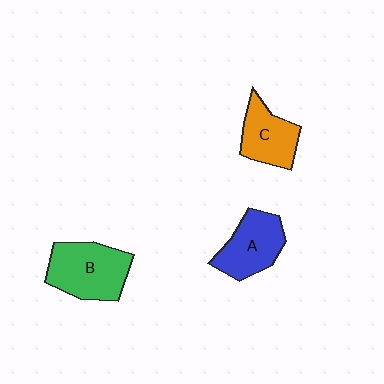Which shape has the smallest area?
Shape C (orange).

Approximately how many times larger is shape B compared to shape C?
Approximately 1.4 times.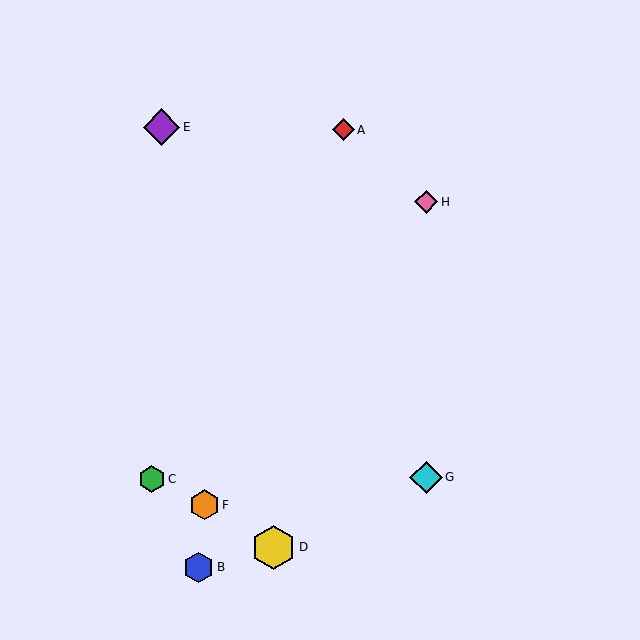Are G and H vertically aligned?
Yes, both are at x≈426.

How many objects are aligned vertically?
2 objects (G, H) are aligned vertically.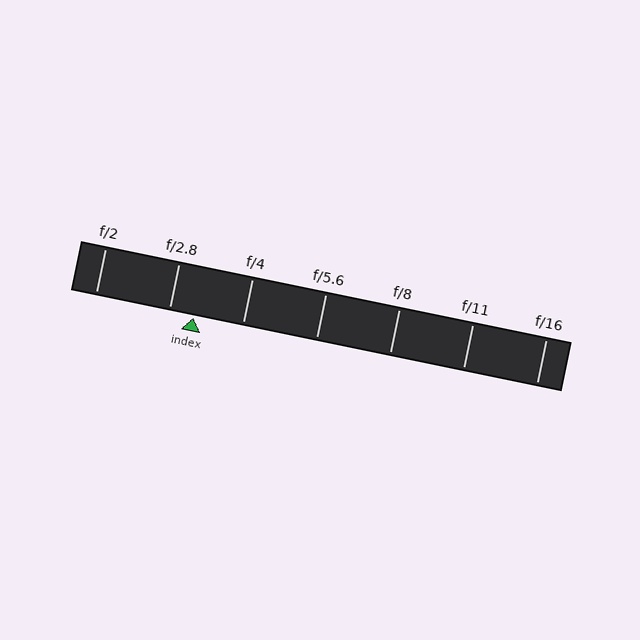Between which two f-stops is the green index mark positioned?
The index mark is between f/2.8 and f/4.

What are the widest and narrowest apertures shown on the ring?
The widest aperture shown is f/2 and the narrowest is f/16.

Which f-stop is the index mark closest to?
The index mark is closest to f/2.8.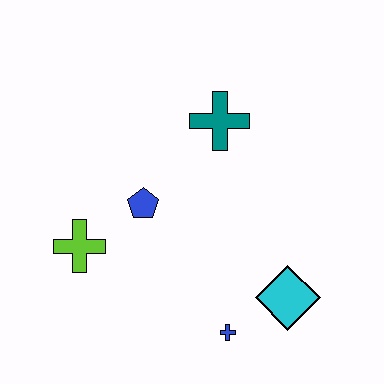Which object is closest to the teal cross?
The blue pentagon is closest to the teal cross.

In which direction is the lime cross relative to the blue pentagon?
The lime cross is to the left of the blue pentagon.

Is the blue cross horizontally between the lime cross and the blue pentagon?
No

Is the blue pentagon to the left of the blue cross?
Yes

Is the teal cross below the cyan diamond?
No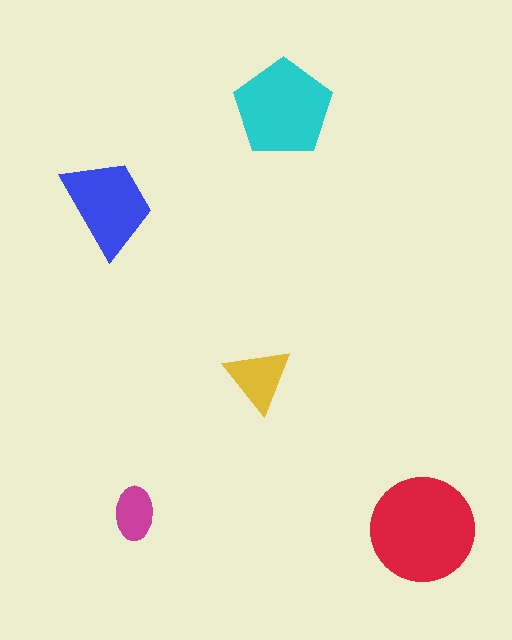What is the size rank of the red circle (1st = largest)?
1st.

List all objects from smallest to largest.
The magenta ellipse, the yellow triangle, the blue trapezoid, the cyan pentagon, the red circle.